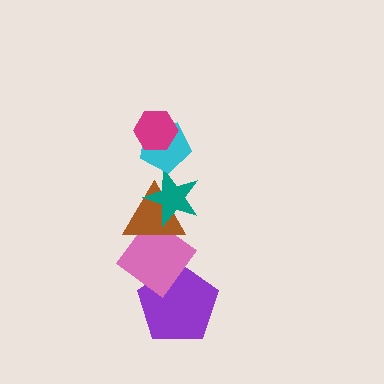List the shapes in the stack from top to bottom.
From top to bottom: the magenta hexagon, the cyan pentagon, the teal star, the brown triangle, the pink diamond, the purple pentagon.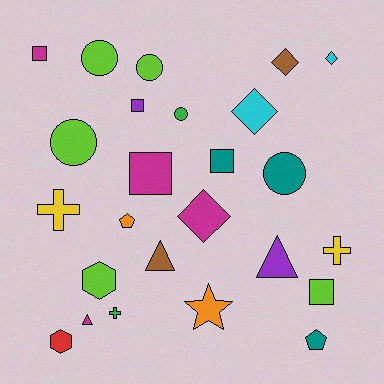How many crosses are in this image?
There are 3 crosses.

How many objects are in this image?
There are 25 objects.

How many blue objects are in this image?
There are no blue objects.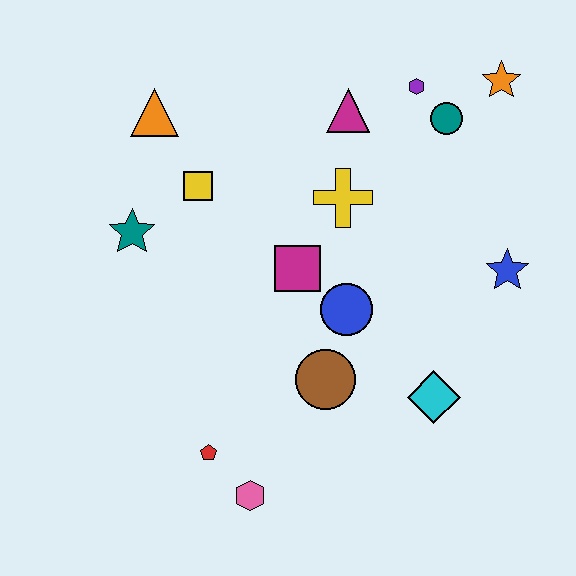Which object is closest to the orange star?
The teal circle is closest to the orange star.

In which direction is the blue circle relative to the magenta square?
The blue circle is to the right of the magenta square.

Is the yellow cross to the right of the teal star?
Yes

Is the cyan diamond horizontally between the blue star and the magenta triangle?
Yes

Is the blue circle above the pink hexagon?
Yes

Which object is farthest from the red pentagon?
The orange star is farthest from the red pentagon.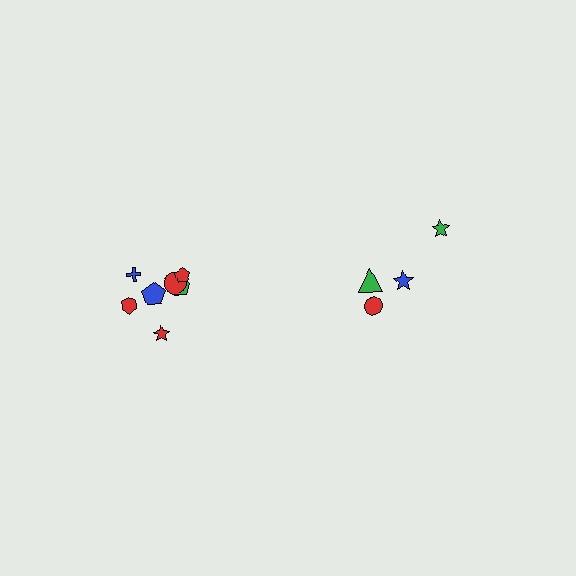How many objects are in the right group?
There are 4 objects.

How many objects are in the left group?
There are 7 objects.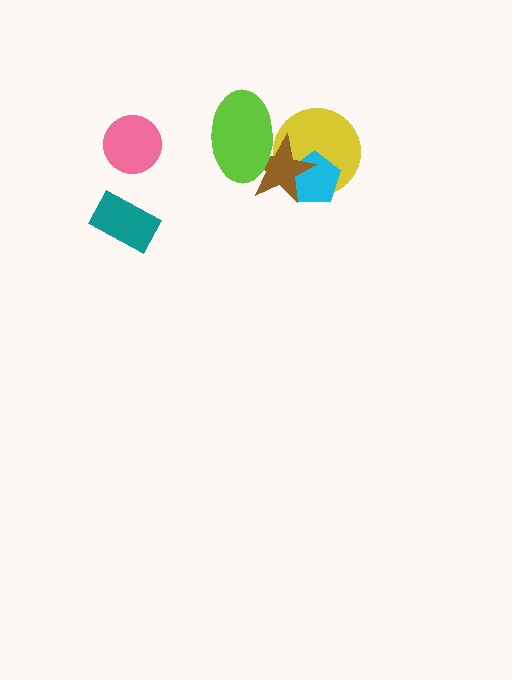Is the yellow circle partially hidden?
Yes, it is partially covered by another shape.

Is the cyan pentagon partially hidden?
Yes, it is partially covered by another shape.